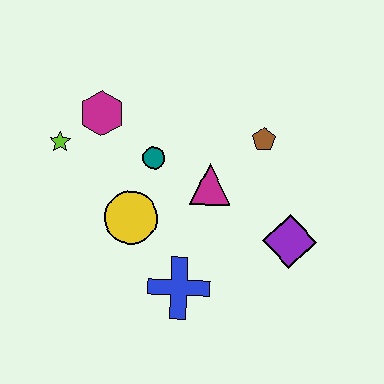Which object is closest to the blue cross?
The yellow circle is closest to the blue cross.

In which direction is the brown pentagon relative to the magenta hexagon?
The brown pentagon is to the right of the magenta hexagon.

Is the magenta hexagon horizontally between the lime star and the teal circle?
Yes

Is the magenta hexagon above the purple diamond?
Yes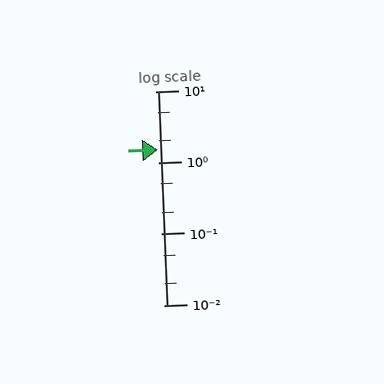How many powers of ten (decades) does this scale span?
The scale spans 3 decades, from 0.01 to 10.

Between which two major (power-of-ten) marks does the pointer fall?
The pointer is between 1 and 10.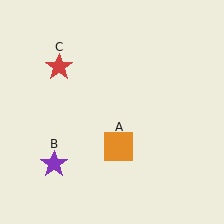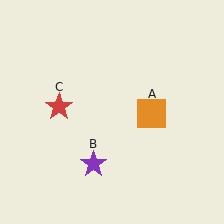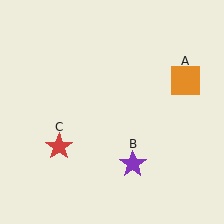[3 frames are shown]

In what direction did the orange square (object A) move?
The orange square (object A) moved up and to the right.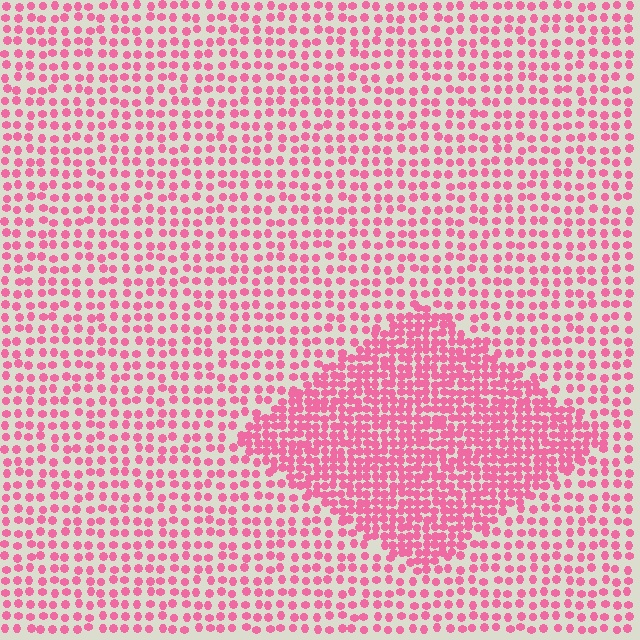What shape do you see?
I see a diamond.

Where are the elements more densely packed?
The elements are more densely packed inside the diamond boundary.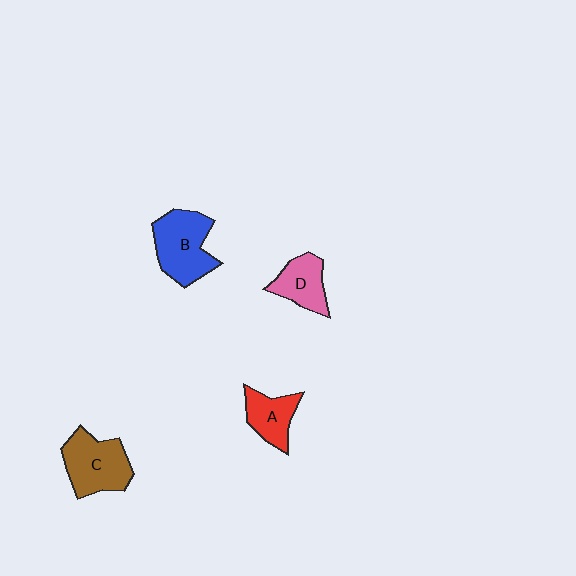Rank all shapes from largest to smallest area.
From largest to smallest: B (blue), C (brown), D (pink), A (red).